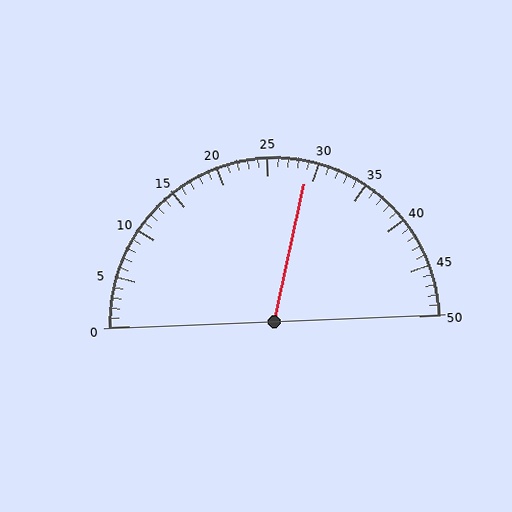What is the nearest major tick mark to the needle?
The nearest major tick mark is 30.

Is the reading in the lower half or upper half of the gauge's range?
The reading is in the upper half of the range (0 to 50).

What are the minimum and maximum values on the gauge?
The gauge ranges from 0 to 50.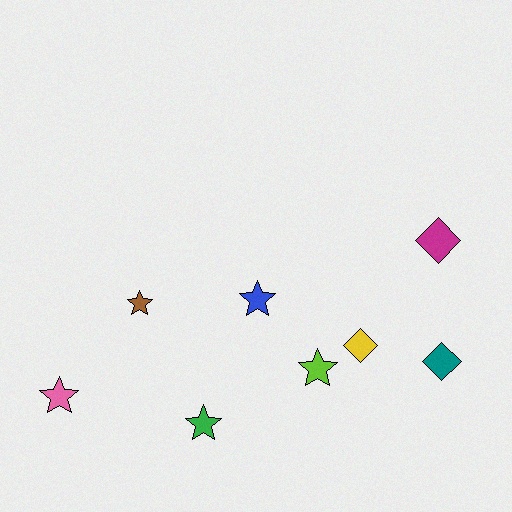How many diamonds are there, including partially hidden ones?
There are 3 diamonds.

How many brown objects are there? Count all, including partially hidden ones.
There is 1 brown object.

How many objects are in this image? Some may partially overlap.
There are 8 objects.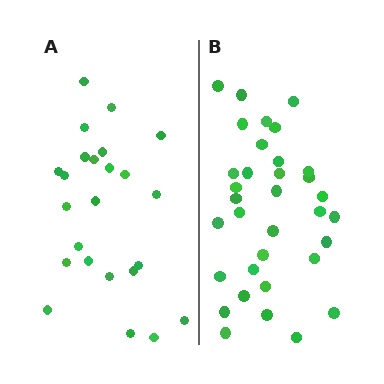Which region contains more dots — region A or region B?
Region B (the right region) has more dots.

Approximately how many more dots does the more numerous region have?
Region B has roughly 10 or so more dots than region A.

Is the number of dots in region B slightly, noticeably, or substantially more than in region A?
Region B has noticeably more, but not dramatically so. The ratio is roughly 1.4 to 1.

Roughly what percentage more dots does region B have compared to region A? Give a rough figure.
About 40% more.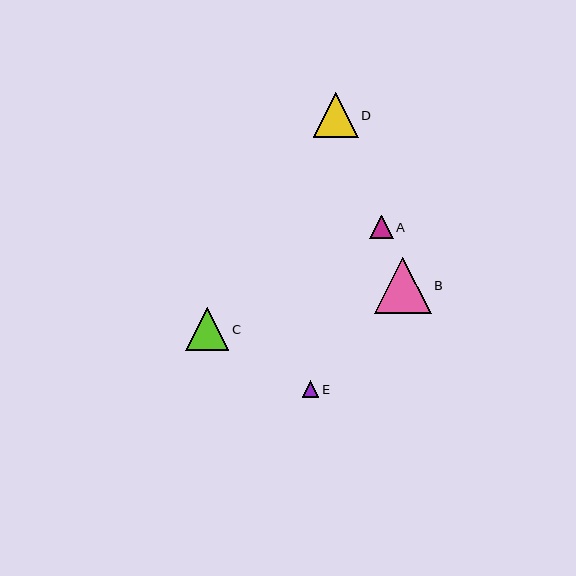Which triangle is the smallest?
Triangle E is the smallest with a size of approximately 17 pixels.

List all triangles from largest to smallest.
From largest to smallest: B, D, C, A, E.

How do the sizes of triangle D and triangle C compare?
Triangle D and triangle C are approximately the same size.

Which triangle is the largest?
Triangle B is the largest with a size of approximately 57 pixels.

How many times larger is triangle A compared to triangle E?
Triangle A is approximately 1.4 times the size of triangle E.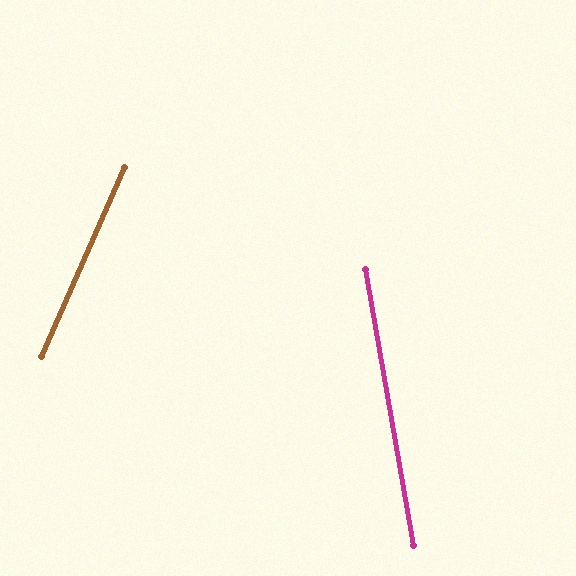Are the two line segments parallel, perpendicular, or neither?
Neither parallel nor perpendicular — they differ by about 33°.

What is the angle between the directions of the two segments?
Approximately 33 degrees.